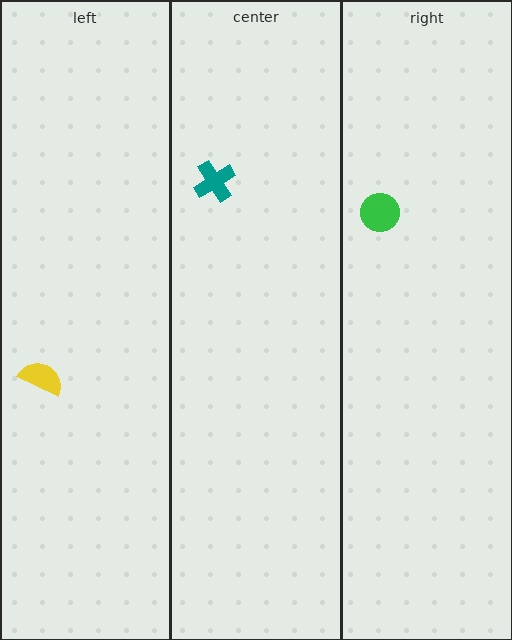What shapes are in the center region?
The teal cross.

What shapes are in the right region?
The green circle.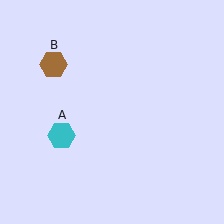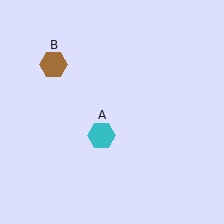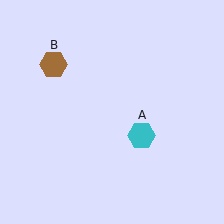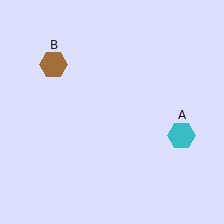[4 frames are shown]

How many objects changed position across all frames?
1 object changed position: cyan hexagon (object A).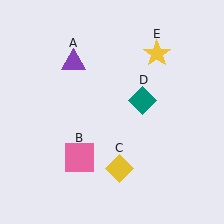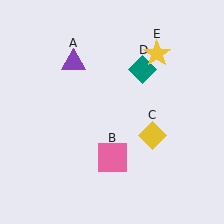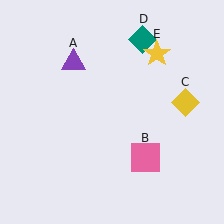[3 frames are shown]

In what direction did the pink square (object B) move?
The pink square (object B) moved right.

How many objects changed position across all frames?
3 objects changed position: pink square (object B), yellow diamond (object C), teal diamond (object D).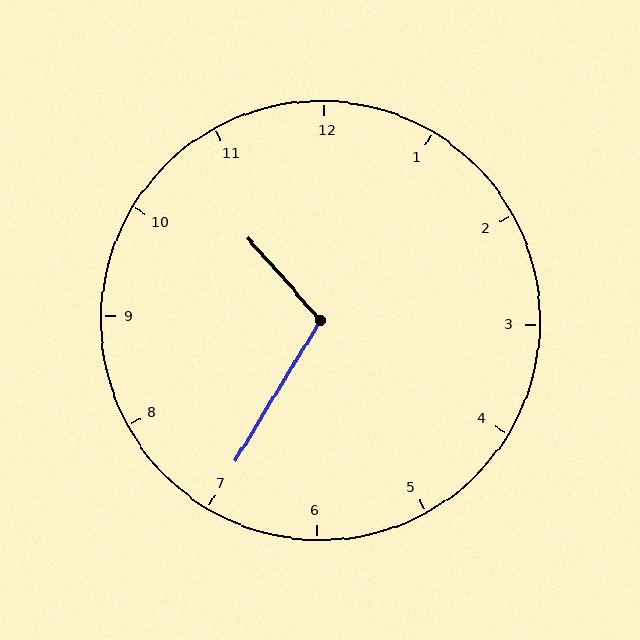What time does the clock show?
10:35.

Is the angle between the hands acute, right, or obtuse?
It is obtuse.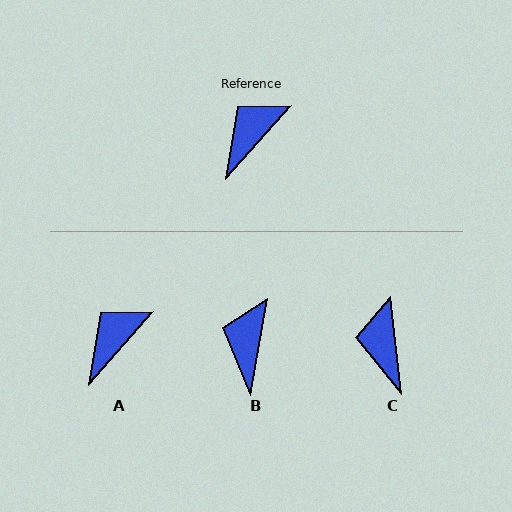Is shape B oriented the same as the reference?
No, it is off by about 32 degrees.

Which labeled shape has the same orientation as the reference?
A.